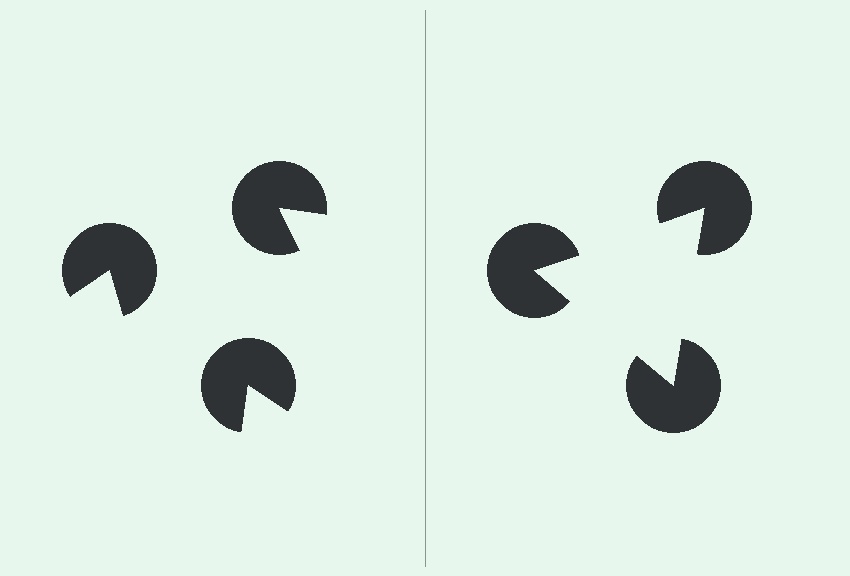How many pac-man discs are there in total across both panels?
6 — 3 on each side.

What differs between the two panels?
The pac-man discs are positioned identically on both sides; only the wedge orientations differ. On the right they align to a triangle; on the left they are misaligned.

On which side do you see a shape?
An illusory triangle appears on the right side. On the left side the wedge cuts are rotated, so no coherent shape forms.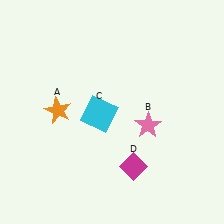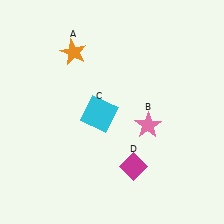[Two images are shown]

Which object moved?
The orange star (A) moved up.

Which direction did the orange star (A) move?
The orange star (A) moved up.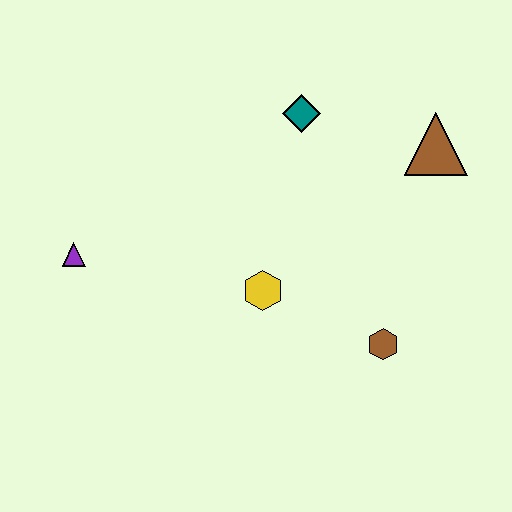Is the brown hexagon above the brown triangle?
No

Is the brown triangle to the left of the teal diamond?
No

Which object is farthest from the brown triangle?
The purple triangle is farthest from the brown triangle.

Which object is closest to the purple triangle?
The yellow hexagon is closest to the purple triangle.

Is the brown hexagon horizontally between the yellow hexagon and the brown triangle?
Yes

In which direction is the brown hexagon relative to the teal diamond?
The brown hexagon is below the teal diamond.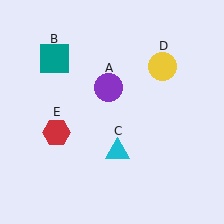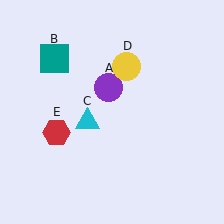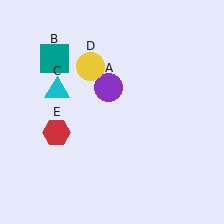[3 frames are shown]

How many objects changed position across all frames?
2 objects changed position: cyan triangle (object C), yellow circle (object D).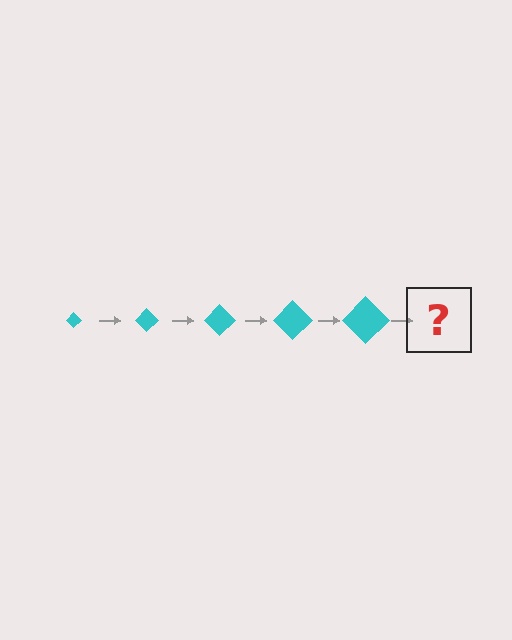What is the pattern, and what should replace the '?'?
The pattern is that the diamond gets progressively larger each step. The '?' should be a cyan diamond, larger than the previous one.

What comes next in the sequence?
The next element should be a cyan diamond, larger than the previous one.